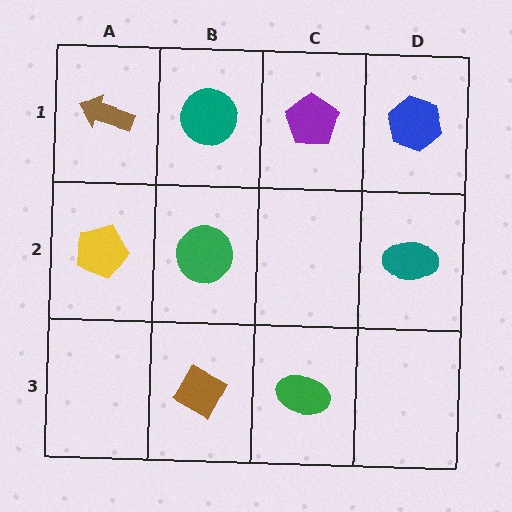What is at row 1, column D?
A blue hexagon.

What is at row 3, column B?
A brown diamond.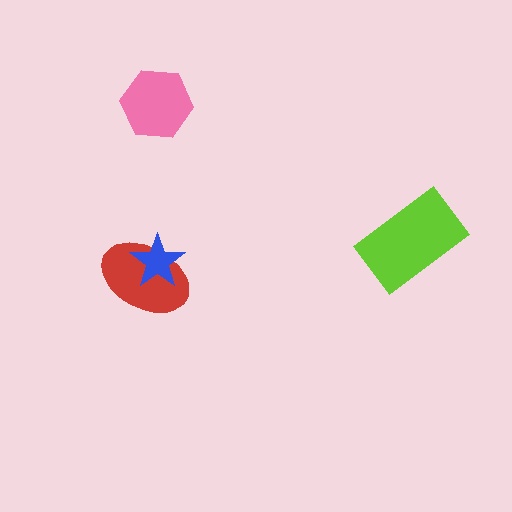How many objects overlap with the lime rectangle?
0 objects overlap with the lime rectangle.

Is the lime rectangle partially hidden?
No, no other shape covers it.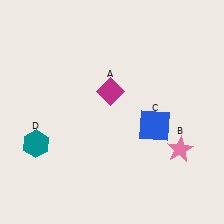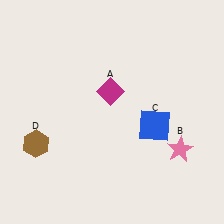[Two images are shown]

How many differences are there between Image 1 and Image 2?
There is 1 difference between the two images.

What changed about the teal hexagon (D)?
In Image 1, D is teal. In Image 2, it changed to brown.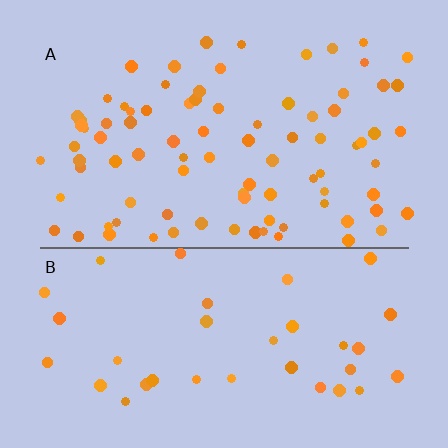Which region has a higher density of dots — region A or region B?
A (the top).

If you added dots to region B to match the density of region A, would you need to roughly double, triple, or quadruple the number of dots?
Approximately double.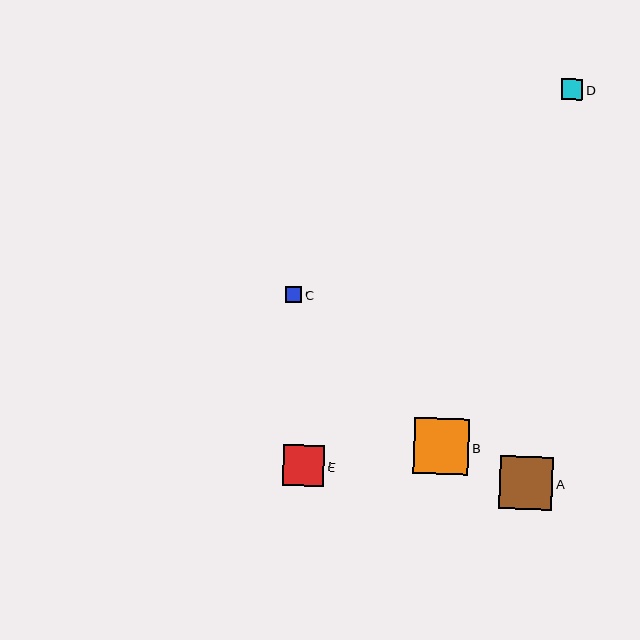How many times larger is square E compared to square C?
Square E is approximately 2.6 times the size of square C.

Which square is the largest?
Square B is the largest with a size of approximately 55 pixels.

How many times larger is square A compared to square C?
Square A is approximately 3.2 times the size of square C.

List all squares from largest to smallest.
From largest to smallest: B, A, E, D, C.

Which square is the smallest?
Square C is the smallest with a size of approximately 16 pixels.